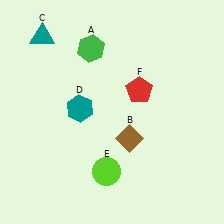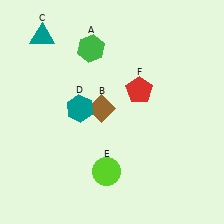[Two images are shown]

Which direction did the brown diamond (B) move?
The brown diamond (B) moved up.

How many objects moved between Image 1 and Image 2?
1 object moved between the two images.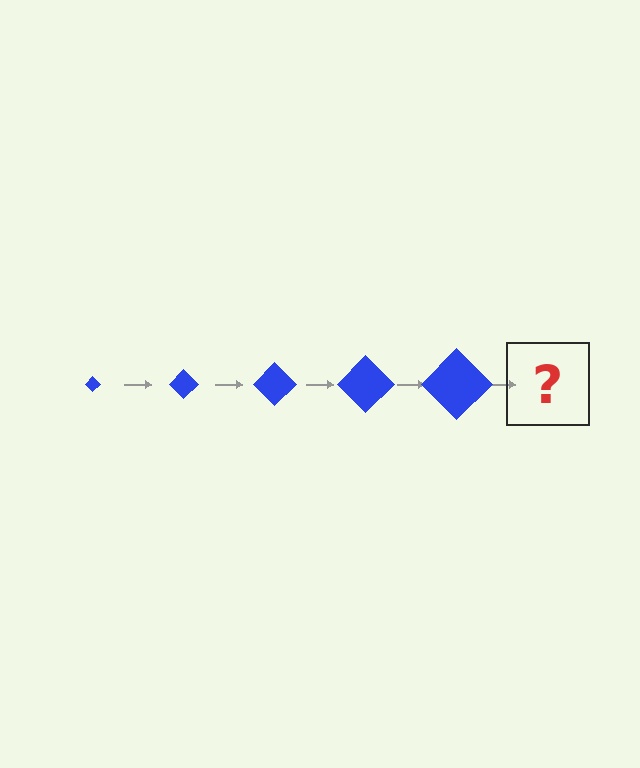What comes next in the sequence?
The next element should be a blue diamond, larger than the previous one.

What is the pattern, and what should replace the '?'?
The pattern is that the diamond gets progressively larger each step. The '?' should be a blue diamond, larger than the previous one.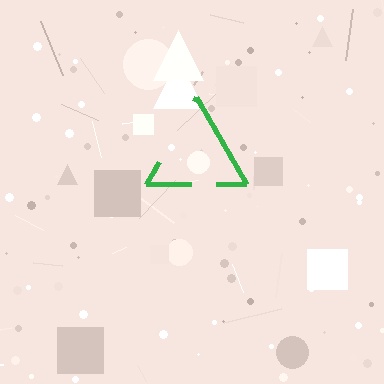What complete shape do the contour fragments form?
The contour fragments form a triangle.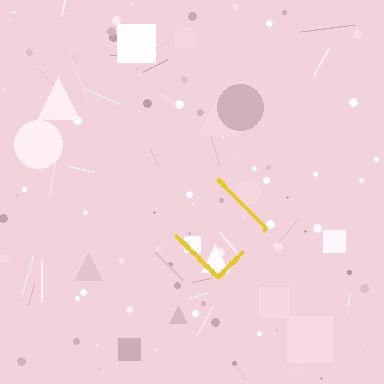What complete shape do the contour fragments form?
The contour fragments form a diamond.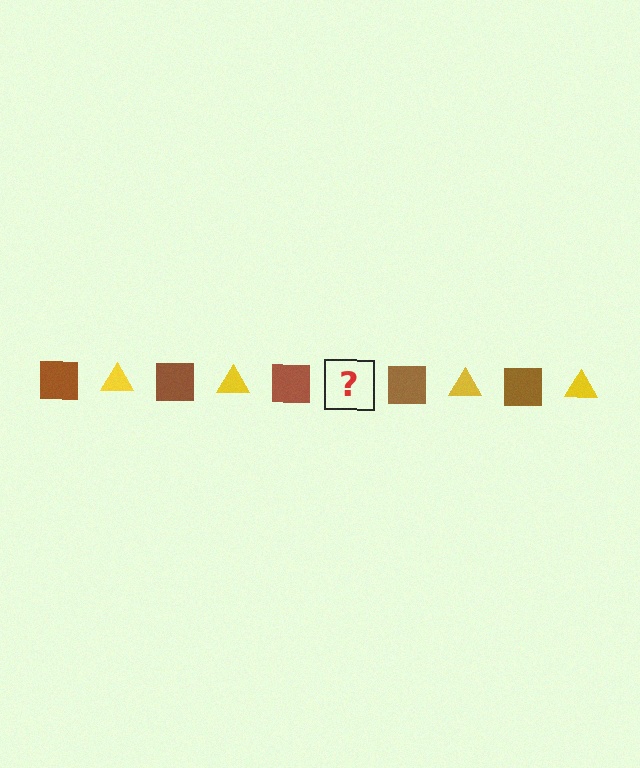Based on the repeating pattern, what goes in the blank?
The blank should be a yellow triangle.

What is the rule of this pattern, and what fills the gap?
The rule is that the pattern alternates between brown square and yellow triangle. The gap should be filled with a yellow triangle.